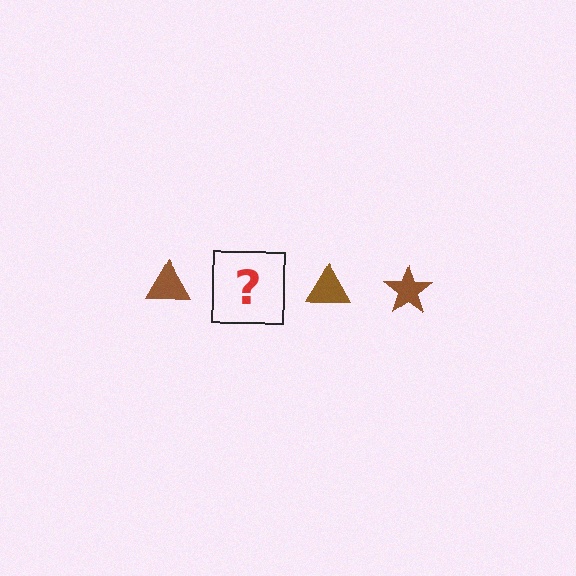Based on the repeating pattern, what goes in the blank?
The blank should be a brown star.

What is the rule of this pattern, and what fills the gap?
The rule is that the pattern cycles through triangle, star shapes in brown. The gap should be filled with a brown star.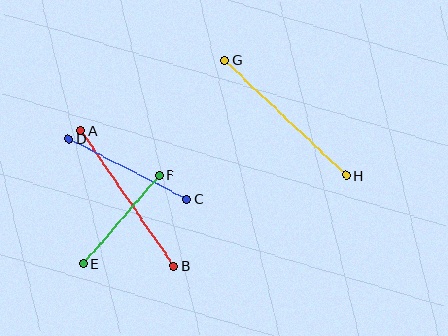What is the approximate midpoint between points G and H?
The midpoint is at approximately (285, 118) pixels.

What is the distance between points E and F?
The distance is approximately 116 pixels.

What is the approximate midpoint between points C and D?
The midpoint is at approximately (128, 169) pixels.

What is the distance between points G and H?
The distance is approximately 167 pixels.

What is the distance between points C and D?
The distance is approximately 133 pixels.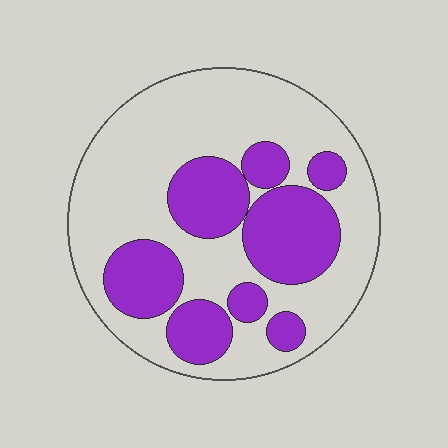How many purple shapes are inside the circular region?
8.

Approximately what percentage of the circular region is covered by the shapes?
Approximately 35%.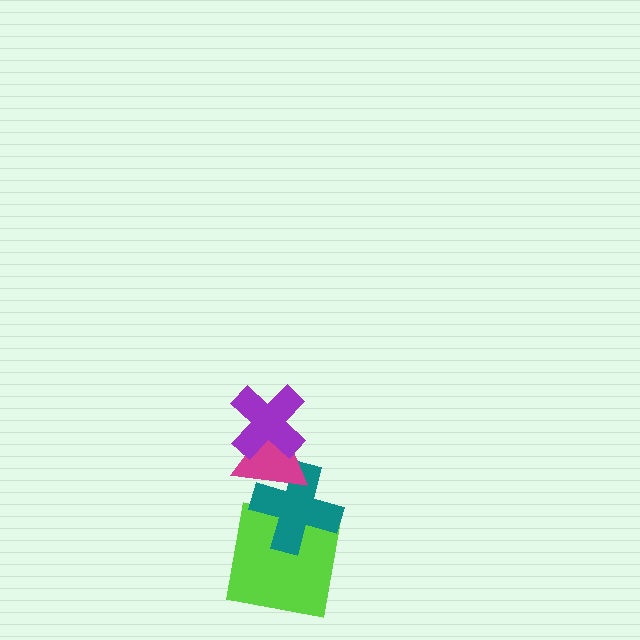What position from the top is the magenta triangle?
The magenta triangle is 2nd from the top.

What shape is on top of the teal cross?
The magenta triangle is on top of the teal cross.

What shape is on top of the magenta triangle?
The purple cross is on top of the magenta triangle.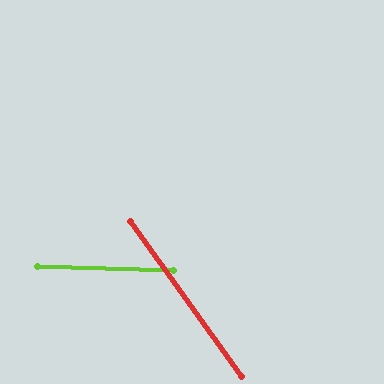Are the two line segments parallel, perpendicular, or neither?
Neither parallel nor perpendicular — they differ by about 53°.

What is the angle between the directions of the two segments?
Approximately 53 degrees.